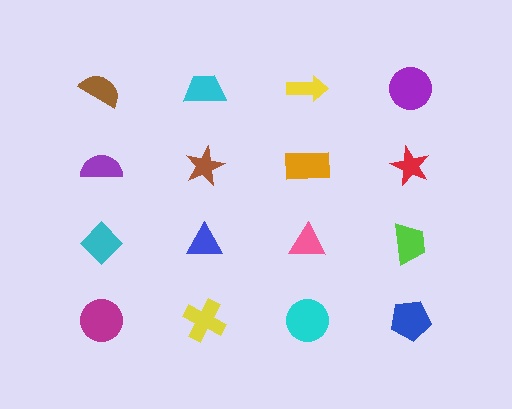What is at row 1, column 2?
A cyan trapezoid.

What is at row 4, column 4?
A blue pentagon.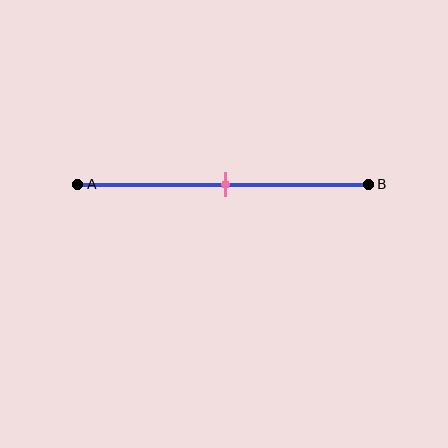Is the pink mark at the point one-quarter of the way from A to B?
No, the mark is at about 50% from A, not at the 25% one-quarter point.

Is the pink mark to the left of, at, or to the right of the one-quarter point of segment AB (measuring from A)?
The pink mark is to the right of the one-quarter point of segment AB.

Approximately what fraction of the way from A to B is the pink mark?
The pink mark is approximately 50% of the way from A to B.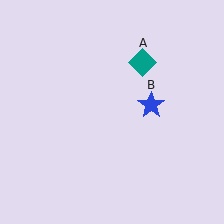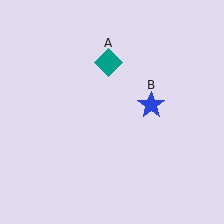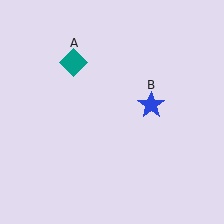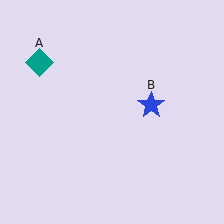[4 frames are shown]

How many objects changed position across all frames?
1 object changed position: teal diamond (object A).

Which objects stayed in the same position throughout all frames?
Blue star (object B) remained stationary.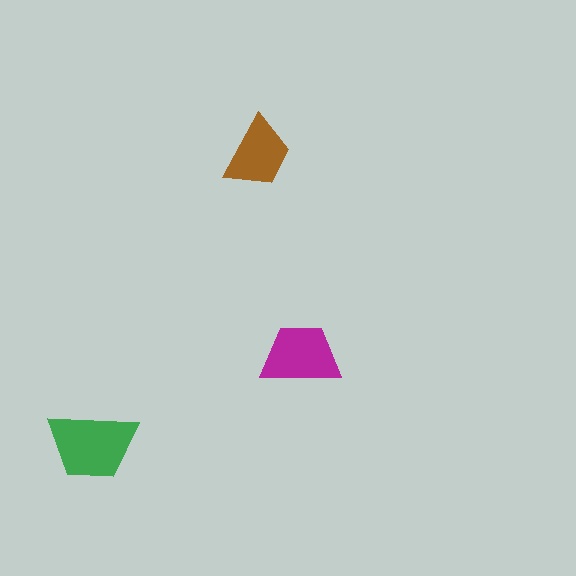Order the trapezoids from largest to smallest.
the green one, the magenta one, the brown one.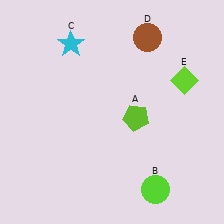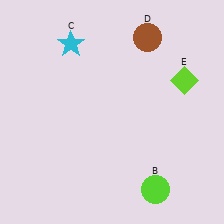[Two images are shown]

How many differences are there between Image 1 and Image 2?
There is 1 difference between the two images.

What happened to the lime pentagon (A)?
The lime pentagon (A) was removed in Image 2. It was in the bottom-right area of Image 1.